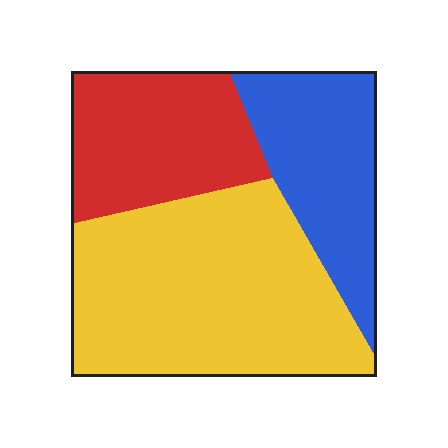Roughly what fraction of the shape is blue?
Blue covers 24% of the shape.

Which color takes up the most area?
Yellow, at roughly 50%.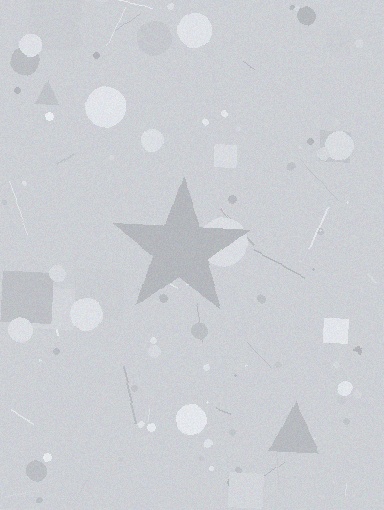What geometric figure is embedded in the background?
A star is embedded in the background.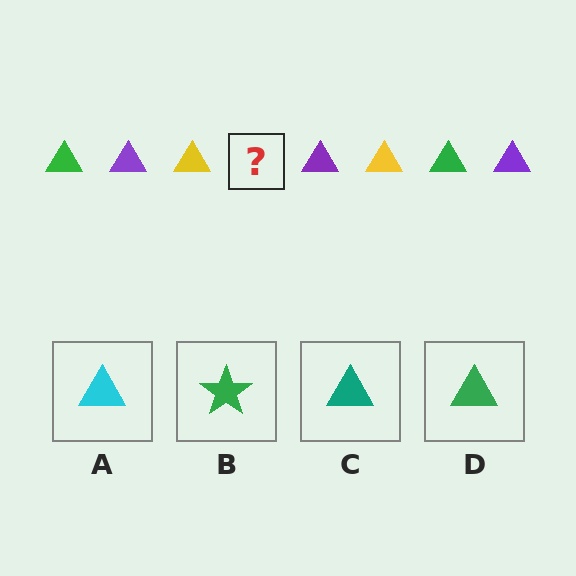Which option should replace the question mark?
Option D.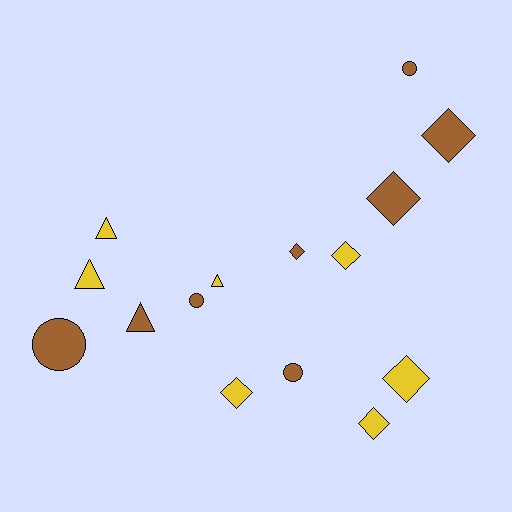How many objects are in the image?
There are 15 objects.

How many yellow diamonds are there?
There are 4 yellow diamonds.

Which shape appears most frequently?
Diamond, with 7 objects.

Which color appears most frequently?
Brown, with 8 objects.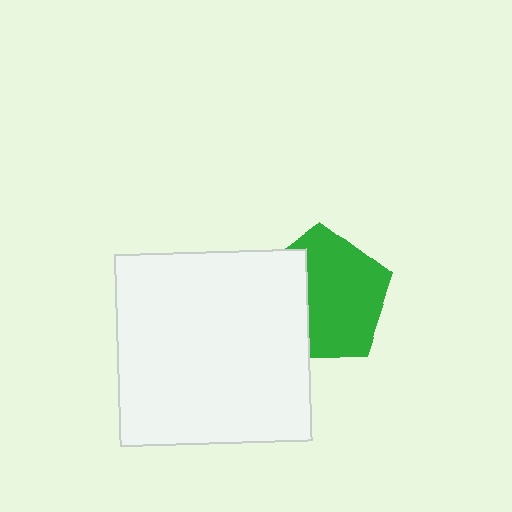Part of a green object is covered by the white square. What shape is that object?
It is a pentagon.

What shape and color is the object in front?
The object in front is a white square.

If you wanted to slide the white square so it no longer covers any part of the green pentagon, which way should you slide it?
Slide it left — that is the most direct way to separate the two shapes.